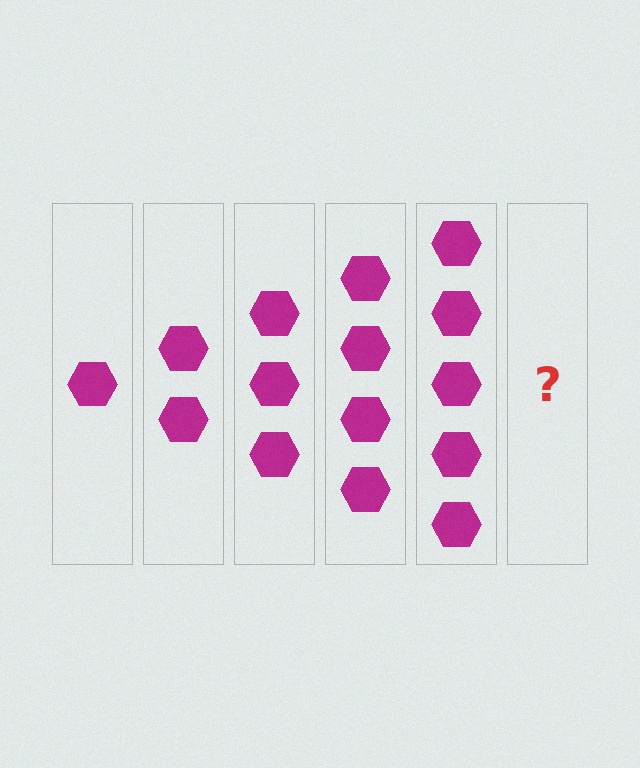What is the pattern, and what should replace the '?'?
The pattern is that each step adds one more hexagon. The '?' should be 6 hexagons.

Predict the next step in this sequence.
The next step is 6 hexagons.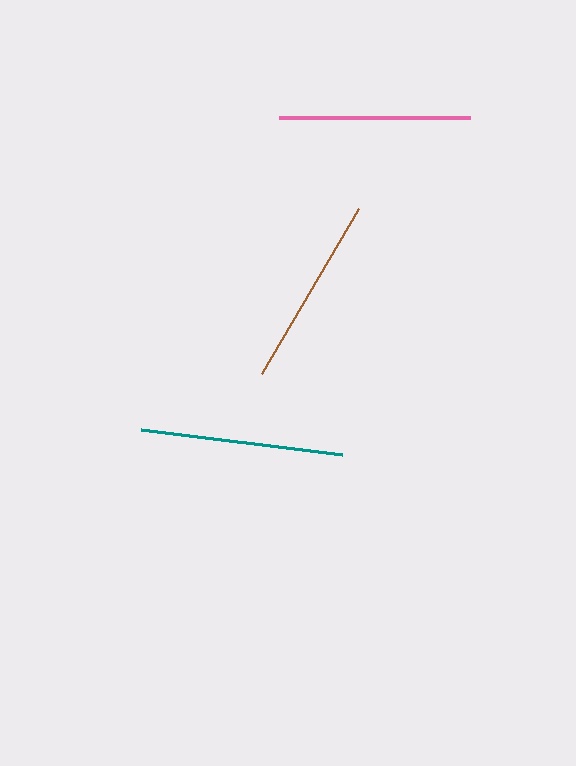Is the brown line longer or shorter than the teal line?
The teal line is longer than the brown line.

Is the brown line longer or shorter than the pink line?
The brown line is longer than the pink line.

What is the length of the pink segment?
The pink segment is approximately 190 pixels long.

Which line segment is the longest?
The teal line is the longest at approximately 202 pixels.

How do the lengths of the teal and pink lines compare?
The teal and pink lines are approximately the same length.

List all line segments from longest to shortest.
From longest to shortest: teal, brown, pink.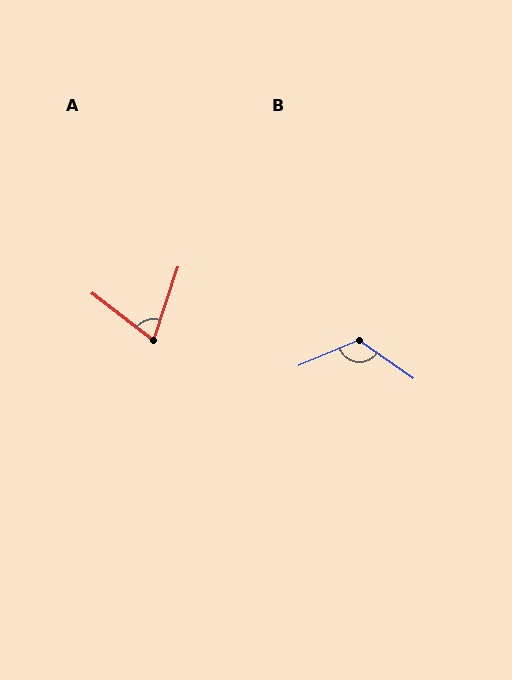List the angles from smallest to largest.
A (70°), B (122°).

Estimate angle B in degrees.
Approximately 122 degrees.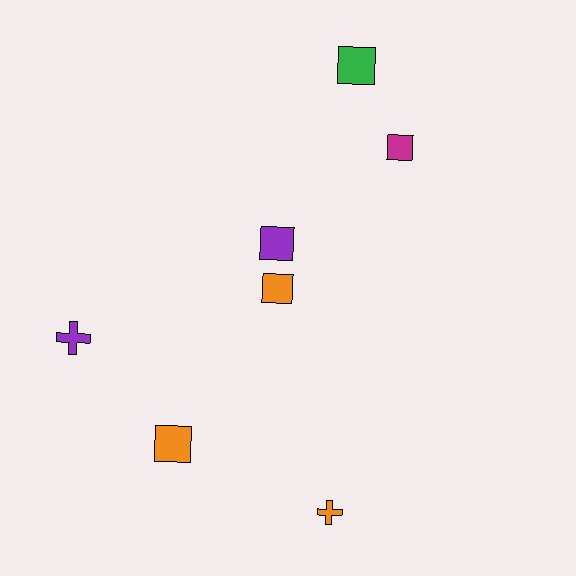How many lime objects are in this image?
There are no lime objects.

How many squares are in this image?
There are 5 squares.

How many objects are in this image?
There are 7 objects.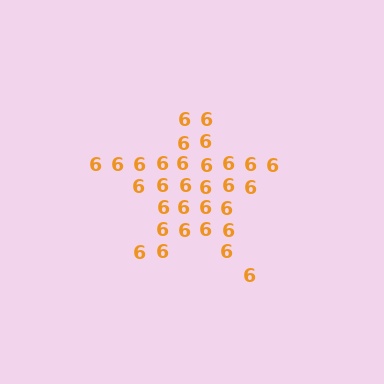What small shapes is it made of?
It is made of small digit 6's.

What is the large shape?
The large shape is a star.